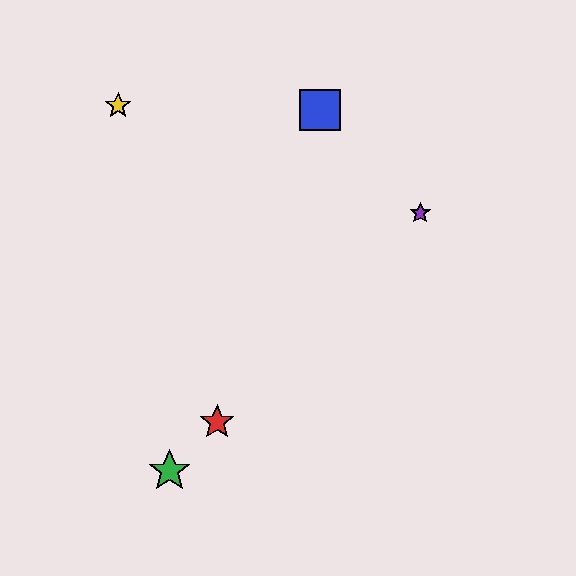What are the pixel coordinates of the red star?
The red star is at (217, 422).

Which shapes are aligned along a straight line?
The red star, the green star, the purple star are aligned along a straight line.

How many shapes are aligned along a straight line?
3 shapes (the red star, the green star, the purple star) are aligned along a straight line.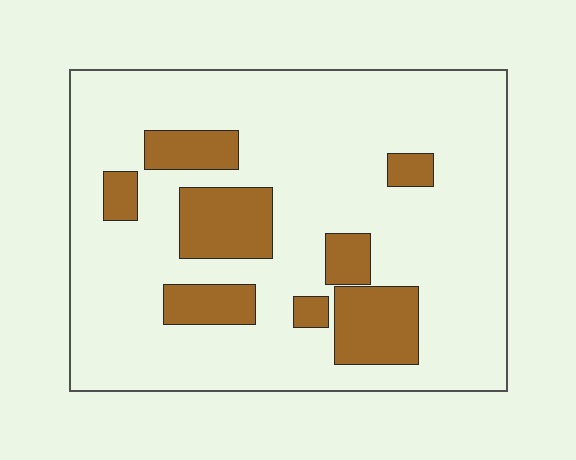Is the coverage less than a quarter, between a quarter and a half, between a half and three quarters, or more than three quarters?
Less than a quarter.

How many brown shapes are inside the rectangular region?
8.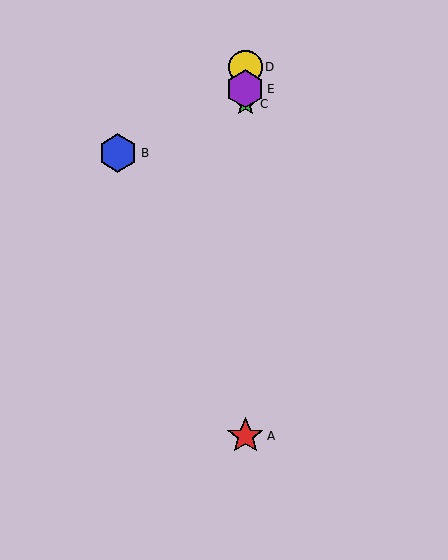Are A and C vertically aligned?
Yes, both are at x≈245.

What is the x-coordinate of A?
Object A is at x≈245.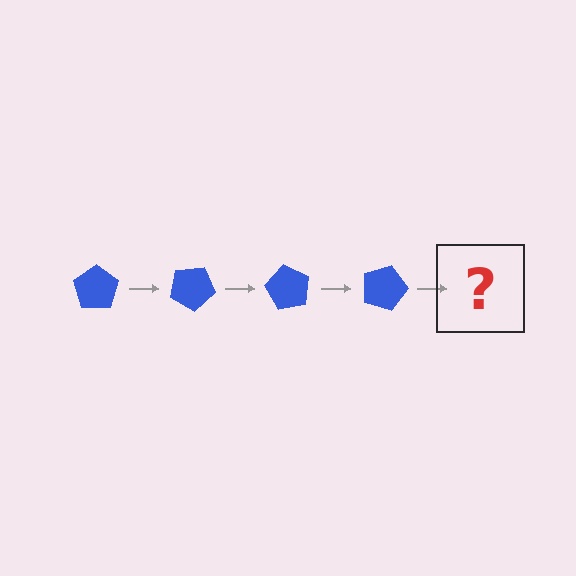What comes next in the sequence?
The next element should be a blue pentagon rotated 120 degrees.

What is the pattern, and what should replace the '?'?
The pattern is that the pentagon rotates 30 degrees each step. The '?' should be a blue pentagon rotated 120 degrees.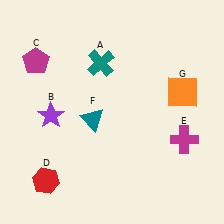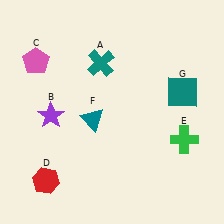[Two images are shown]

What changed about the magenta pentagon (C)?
In Image 1, C is magenta. In Image 2, it changed to pink.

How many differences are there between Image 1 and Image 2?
There are 3 differences between the two images.